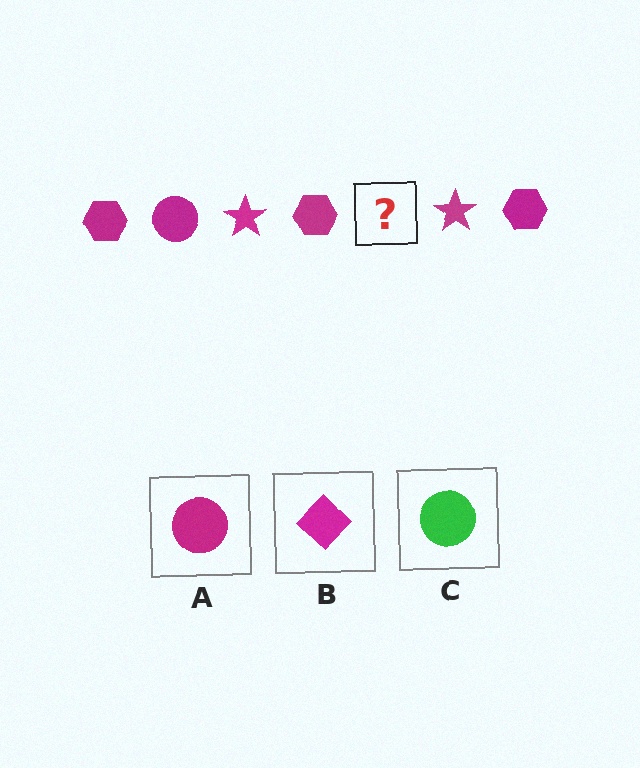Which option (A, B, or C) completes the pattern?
A.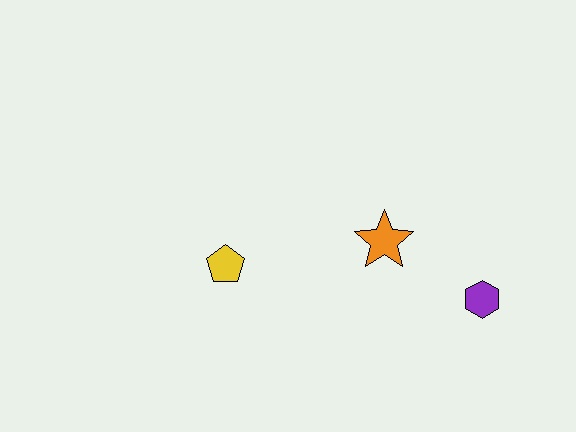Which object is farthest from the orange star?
The yellow pentagon is farthest from the orange star.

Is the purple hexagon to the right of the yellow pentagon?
Yes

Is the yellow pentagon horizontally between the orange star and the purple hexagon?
No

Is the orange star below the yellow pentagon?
No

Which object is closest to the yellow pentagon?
The orange star is closest to the yellow pentagon.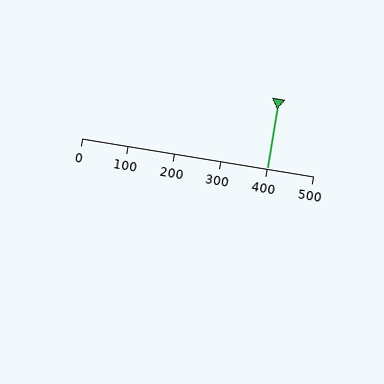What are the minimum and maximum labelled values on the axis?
The axis runs from 0 to 500.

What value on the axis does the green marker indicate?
The marker indicates approximately 400.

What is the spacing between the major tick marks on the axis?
The major ticks are spaced 100 apart.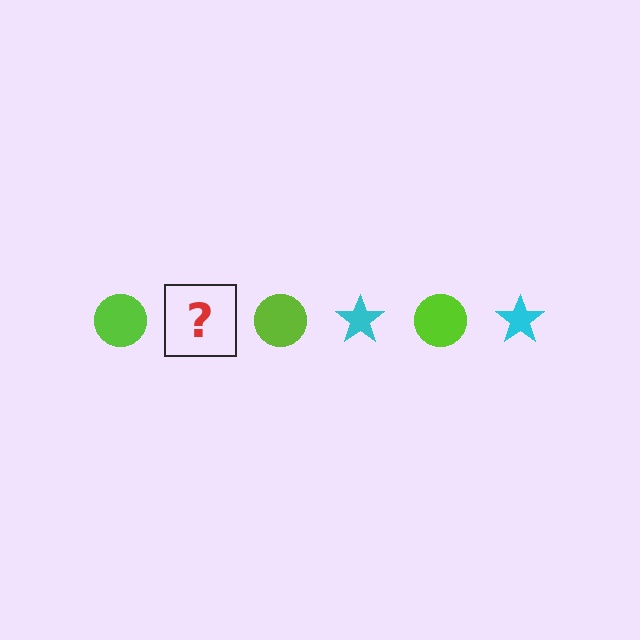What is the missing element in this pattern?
The missing element is a cyan star.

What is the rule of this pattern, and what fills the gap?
The rule is that the pattern alternates between lime circle and cyan star. The gap should be filled with a cyan star.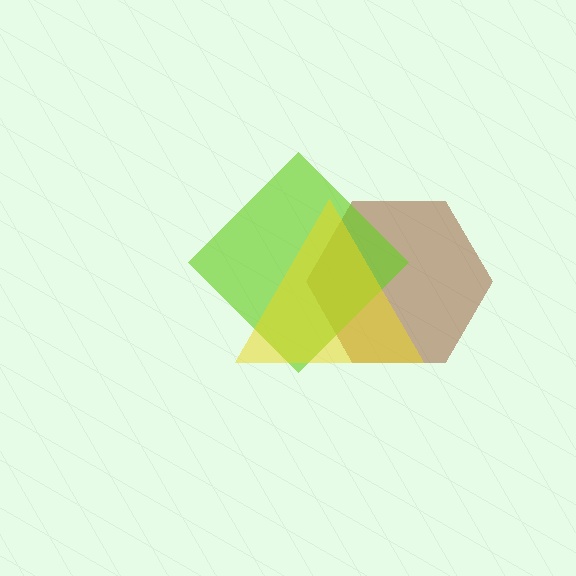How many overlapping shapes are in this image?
There are 3 overlapping shapes in the image.